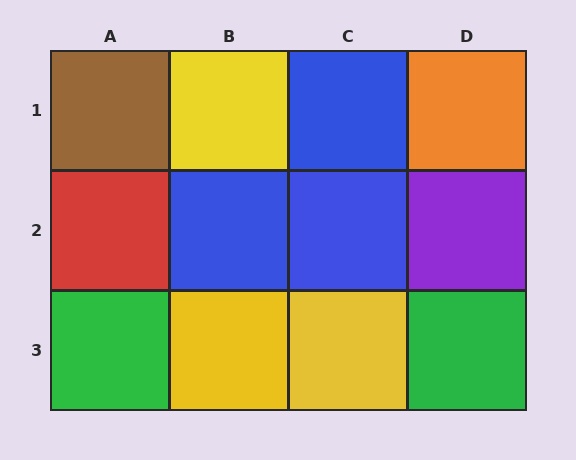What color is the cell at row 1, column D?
Orange.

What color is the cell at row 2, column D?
Purple.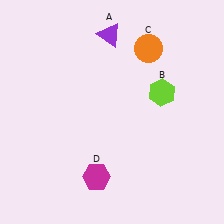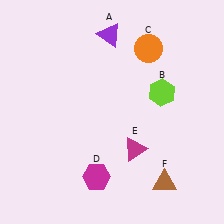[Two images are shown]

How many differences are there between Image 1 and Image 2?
There are 2 differences between the two images.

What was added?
A magenta triangle (E), a brown triangle (F) were added in Image 2.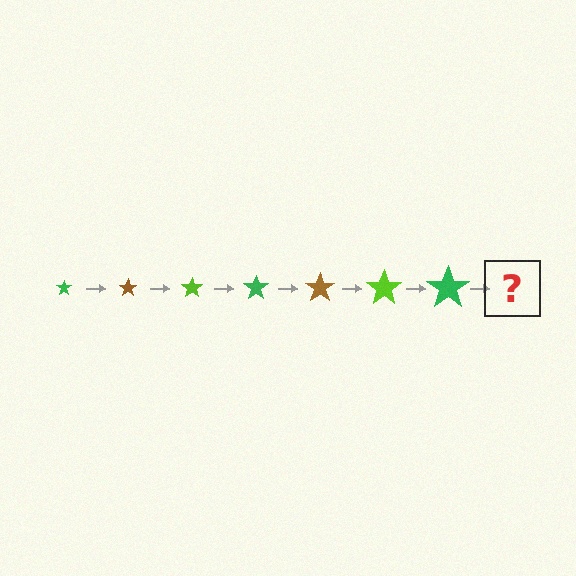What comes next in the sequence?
The next element should be a brown star, larger than the previous one.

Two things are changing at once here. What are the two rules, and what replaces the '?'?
The two rules are that the star grows larger each step and the color cycles through green, brown, and lime. The '?' should be a brown star, larger than the previous one.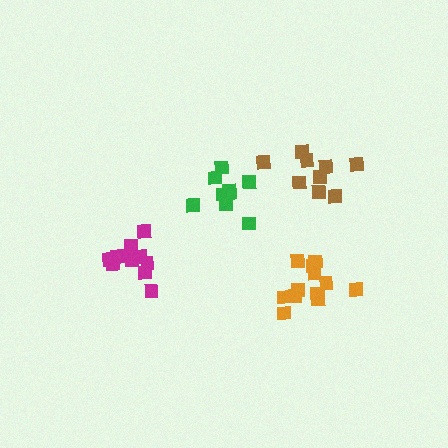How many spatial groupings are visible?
There are 4 spatial groupings.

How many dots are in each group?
Group 1: 13 dots, Group 2: 11 dots, Group 3: 9 dots, Group 4: 9 dots (42 total).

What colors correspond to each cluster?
The clusters are colored: orange, magenta, green, brown.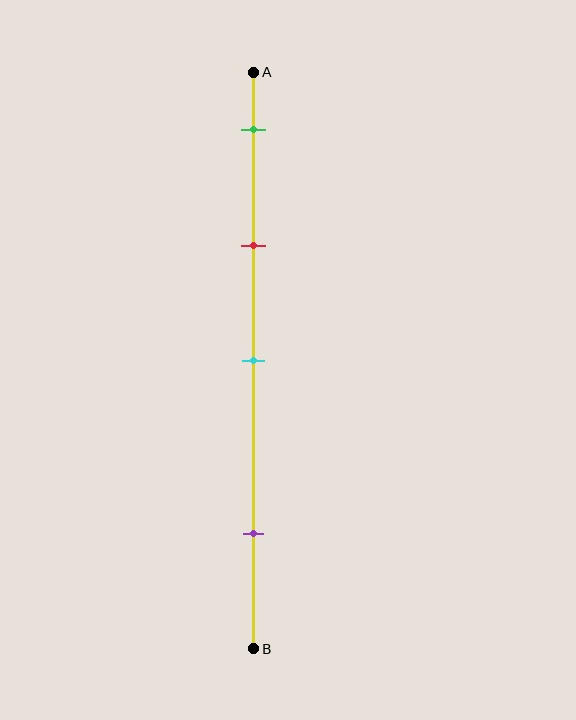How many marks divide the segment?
There are 4 marks dividing the segment.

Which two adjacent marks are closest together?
The green and red marks are the closest adjacent pair.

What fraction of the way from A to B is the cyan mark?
The cyan mark is approximately 50% (0.5) of the way from A to B.